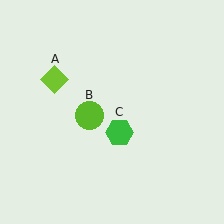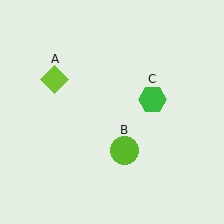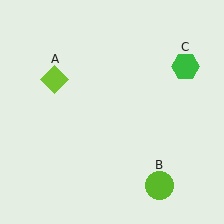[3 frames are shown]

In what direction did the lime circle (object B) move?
The lime circle (object B) moved down and to the right.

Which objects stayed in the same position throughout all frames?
Lime diamond (object A) remained stationary.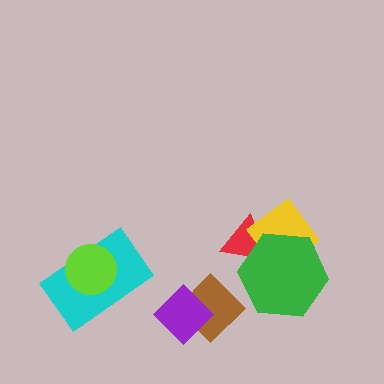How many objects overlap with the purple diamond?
1 object overlaps with the purple diamond.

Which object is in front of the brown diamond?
The purple diamond is in front of the brown diamond.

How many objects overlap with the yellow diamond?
2 objects overlap with the yellow diamond.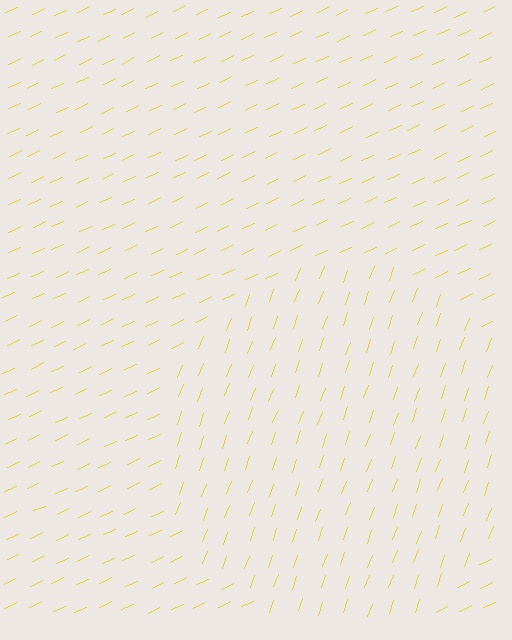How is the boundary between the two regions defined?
The boundary is defined purely by a change in line orientation (approximately 45 degrees difference). All lines are the same color and thickness.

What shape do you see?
I see a circle.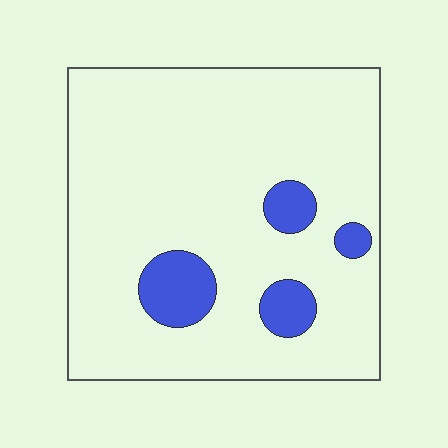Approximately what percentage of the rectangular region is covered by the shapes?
Approximately 10%.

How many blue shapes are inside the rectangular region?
4.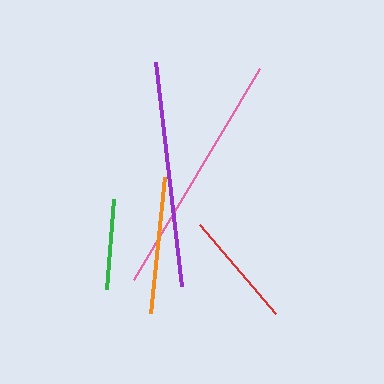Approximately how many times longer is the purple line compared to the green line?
The purple line is approximately 2.5 times the length of the green line.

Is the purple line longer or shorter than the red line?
The purple line is longer than the red line.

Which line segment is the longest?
The pink line is the longest at approximately 246 pixels.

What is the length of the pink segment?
The pink segment is approximately 246 pixels long.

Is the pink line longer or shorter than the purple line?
The pink line is longer than the purple line.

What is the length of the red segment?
The red segment is approximately 117 pixels long.